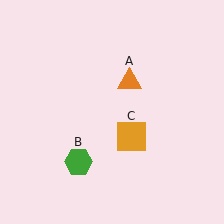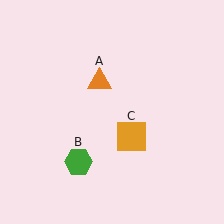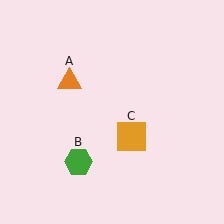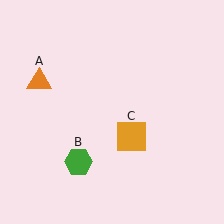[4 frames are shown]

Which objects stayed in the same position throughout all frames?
Green hexagon (object B) and orange square (object C) remained stationary.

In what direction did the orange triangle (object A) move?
The orange triangle (object A) moved left.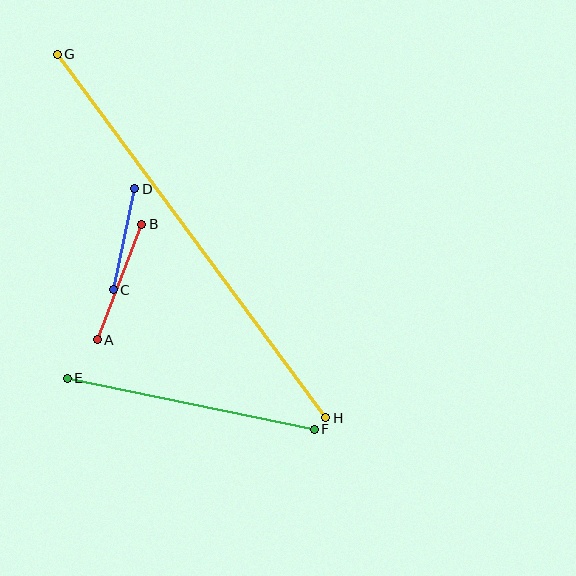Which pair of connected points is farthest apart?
Points G and H are farthest apart.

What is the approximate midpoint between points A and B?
The midpoint is at approximately (119, 282) pixels.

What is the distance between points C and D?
The distance is approximately 103 pixels.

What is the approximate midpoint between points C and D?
The midpoint is at approximately (124, 239) pixels.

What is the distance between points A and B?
The distance is approximately 124 pixels.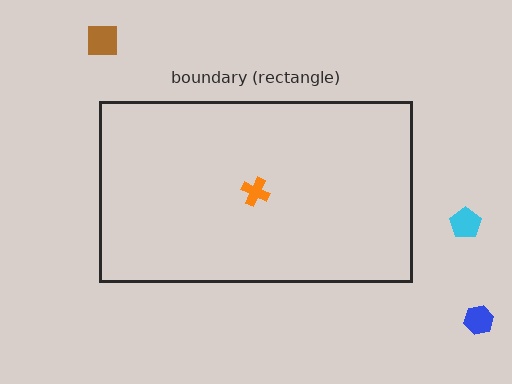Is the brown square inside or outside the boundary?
Outside.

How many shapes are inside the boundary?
1 inside, 3 outside.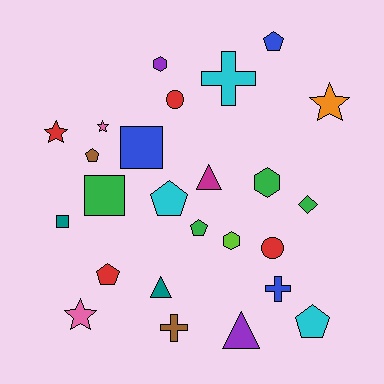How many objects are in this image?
There are 25 objects.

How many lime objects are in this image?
There is 1 lime object.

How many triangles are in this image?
There are 3 triangles.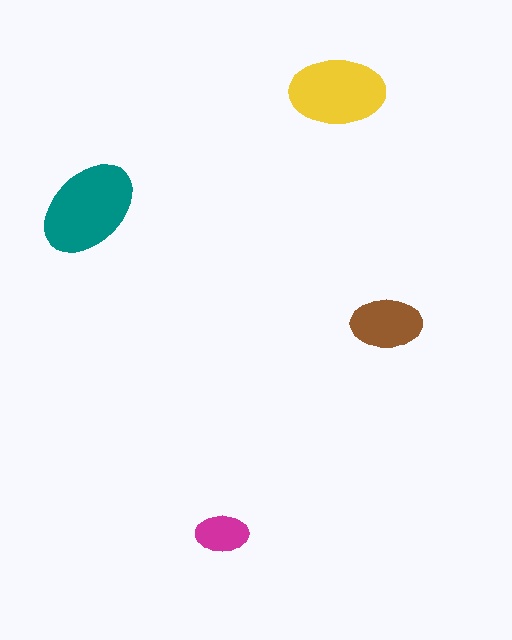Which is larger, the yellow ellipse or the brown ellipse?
The yellow one.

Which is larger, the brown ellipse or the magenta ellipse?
The brown one.